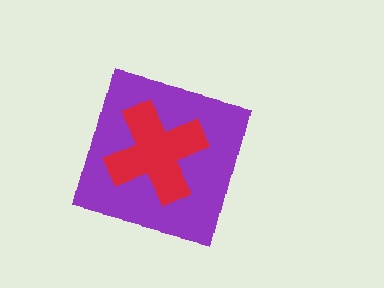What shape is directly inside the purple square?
The red cross.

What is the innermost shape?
The red cross.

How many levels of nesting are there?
2.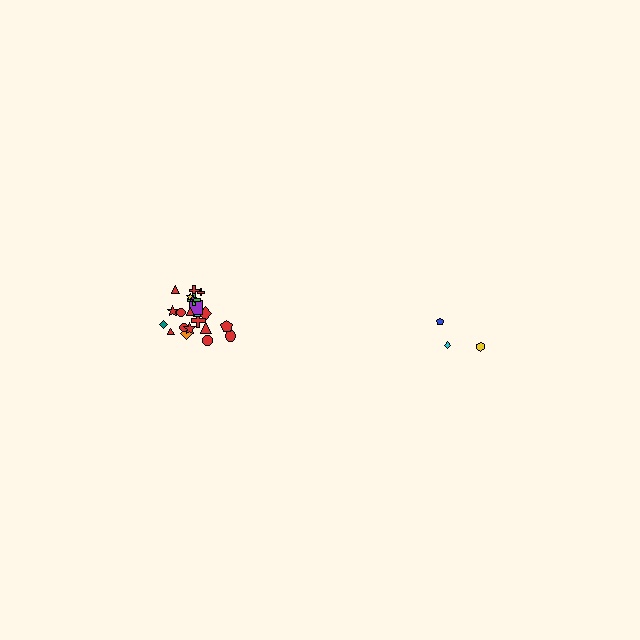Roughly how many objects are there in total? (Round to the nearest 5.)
Roughly 25 objects in total.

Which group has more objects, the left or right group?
The left group.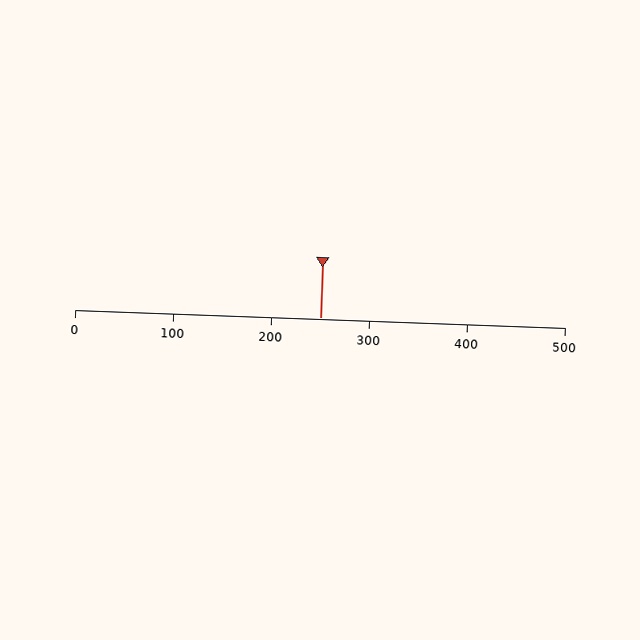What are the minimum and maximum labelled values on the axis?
The axis runs from 0 to 500.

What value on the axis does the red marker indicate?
The marker indicates approximately 250.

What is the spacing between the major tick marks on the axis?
The major ticks are spaced 100 apart.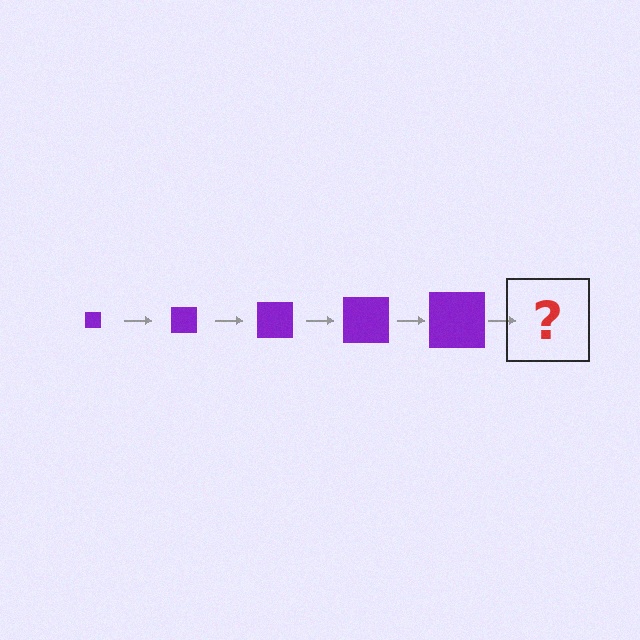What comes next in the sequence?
The next element should be a purple square, larger than the previous one.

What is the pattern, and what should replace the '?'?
The pattern is that the square gets progressively larger each step. The '?' should be a purple square, larger than the previous one.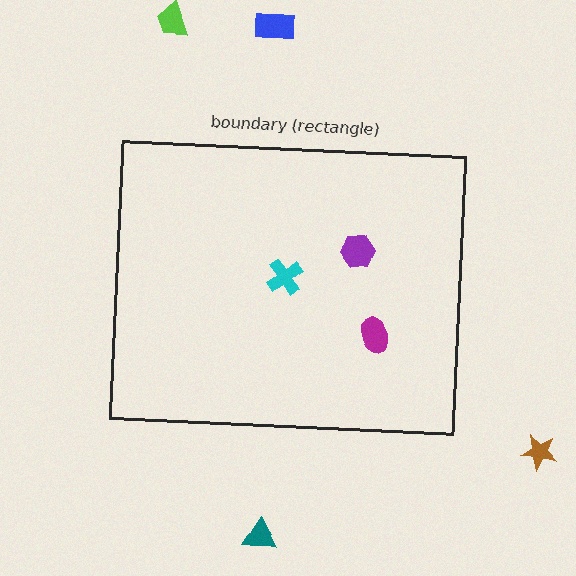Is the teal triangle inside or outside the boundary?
Outside.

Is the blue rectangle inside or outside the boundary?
Outside.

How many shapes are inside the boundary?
3 inside, 4 outside.